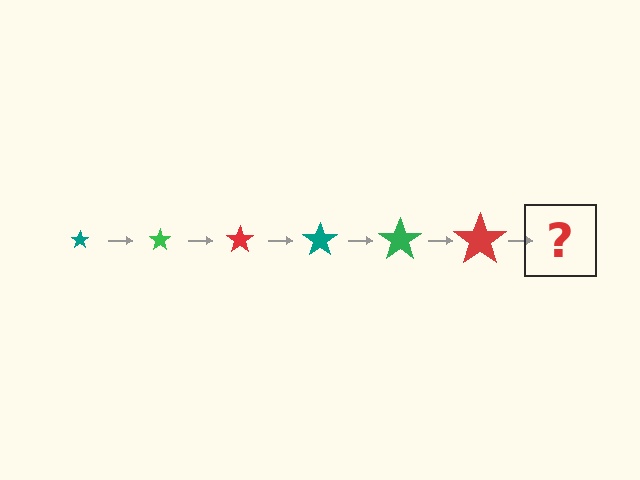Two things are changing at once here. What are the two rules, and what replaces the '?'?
The two rules are that the star grows larger each step and the color cycles through teal, green, and red. The '?' should be a teal star, larger than the previous one.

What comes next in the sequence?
The next element should be a teal star, larger than the previous one.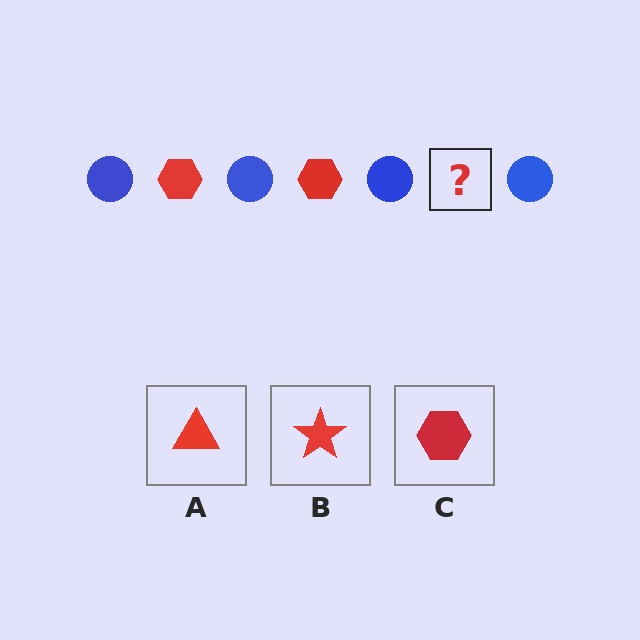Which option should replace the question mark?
Option C.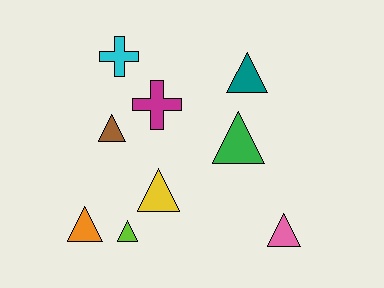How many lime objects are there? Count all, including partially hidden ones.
There is 1 lime object.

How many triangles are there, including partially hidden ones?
There are 7 triangles.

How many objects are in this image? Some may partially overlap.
There are 9 objects.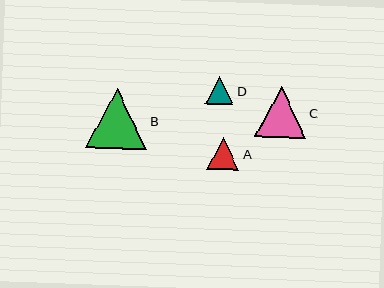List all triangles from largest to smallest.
From largest to smallest: B, C, A, D.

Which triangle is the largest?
Triangle B is the largest with a size of approximately 61 pixels.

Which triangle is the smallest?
Triangle D is the smallest with a size of approximately 28 pixels.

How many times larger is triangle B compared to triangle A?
Triangle B is approximately 1.9 times the size of triangle A.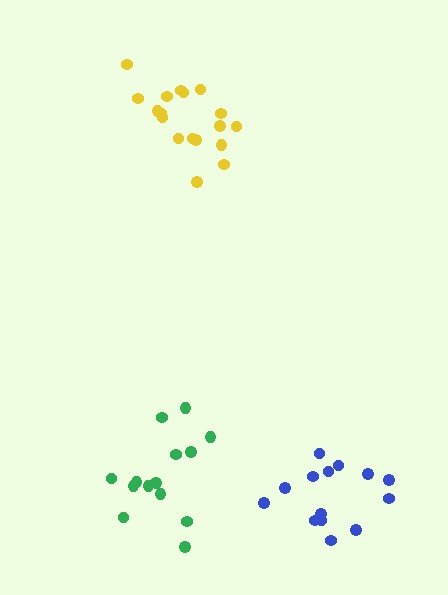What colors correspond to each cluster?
The clusters are colored: green, yellow, blue.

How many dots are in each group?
Group 1: 14 dots, Group 2: 18 dots, Group 3: 14 dots (46 total).